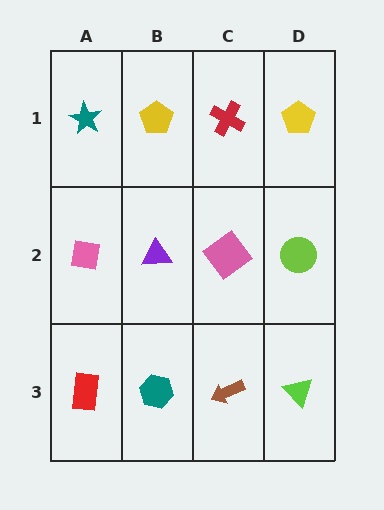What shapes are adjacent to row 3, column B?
A purple triangle (row 2, column B), a red rectangle (row 3, column A), a brown arrow (row 3, column C).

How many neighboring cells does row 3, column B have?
3.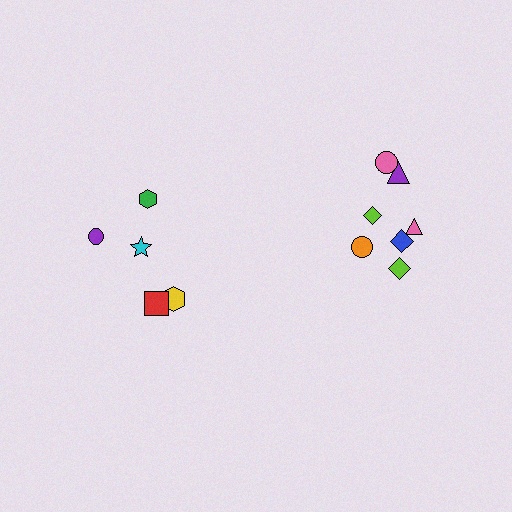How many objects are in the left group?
There are 5 objects.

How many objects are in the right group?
There are 7 objects.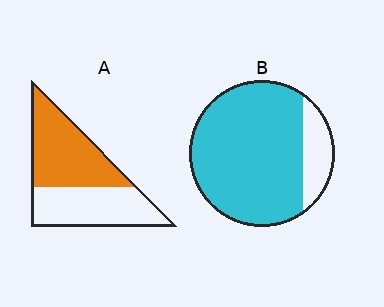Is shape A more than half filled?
Roughly half.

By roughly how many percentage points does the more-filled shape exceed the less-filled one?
By roughly 30 percentage points (B over A).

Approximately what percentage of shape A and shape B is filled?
A is approximately 55% and B is approximately 85%.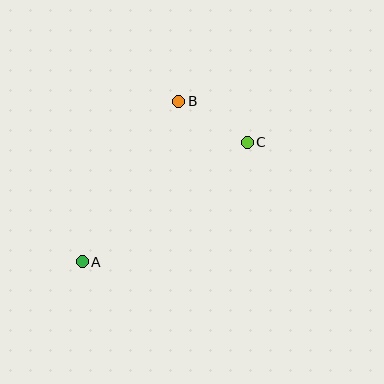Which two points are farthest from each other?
Points A and C are farthest from each other.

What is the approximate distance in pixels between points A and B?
The distance between A and B is approximately 187 pixels.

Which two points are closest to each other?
Points B and C are closest to each other.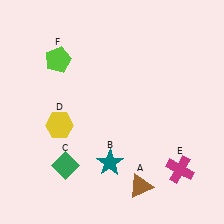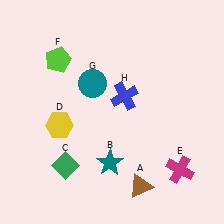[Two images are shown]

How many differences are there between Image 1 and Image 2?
There are 2 differences between the two images.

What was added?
A teal circle (G), a blue cross (H) were added in Image 2.